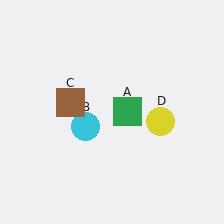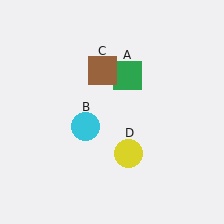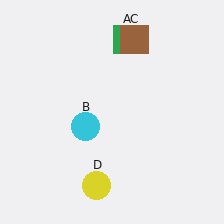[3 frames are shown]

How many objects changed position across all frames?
3 objects changed position: green square (object A), brown square (object C), yellow circle (object D).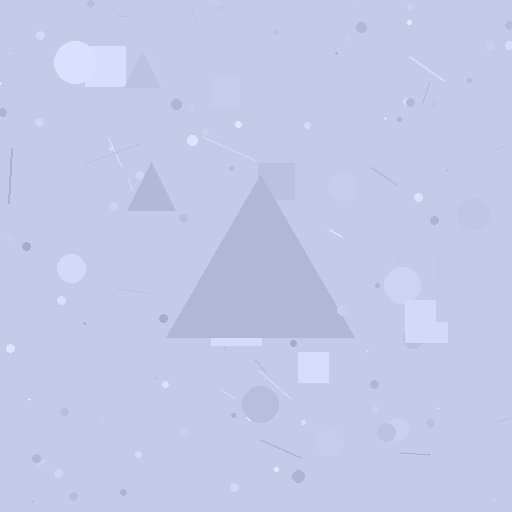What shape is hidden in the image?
A triangle is hidden in the image.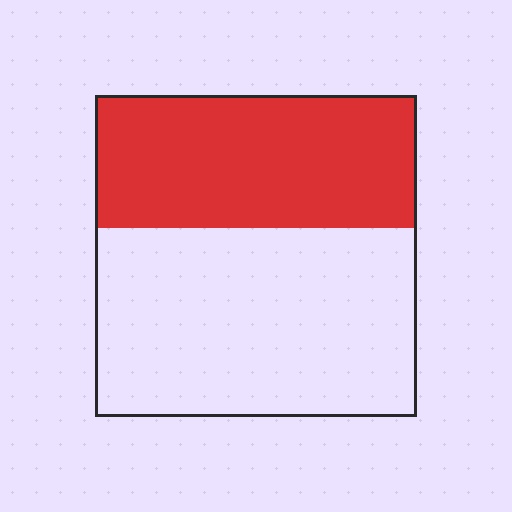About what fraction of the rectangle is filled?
About two fifths (2/5).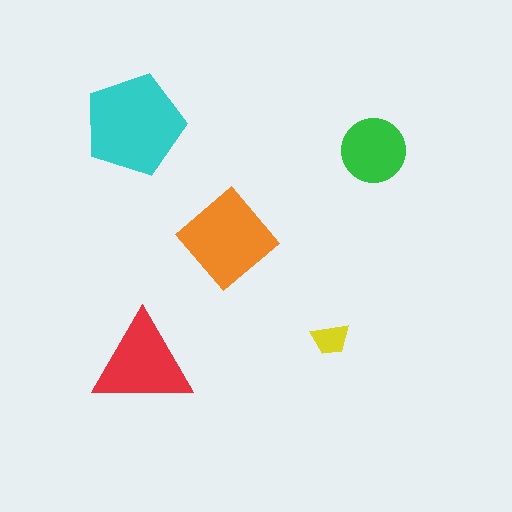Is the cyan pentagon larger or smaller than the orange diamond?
Larger.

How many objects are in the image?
There are 5 objects in the image.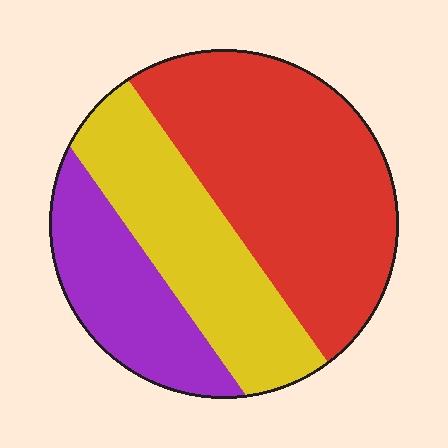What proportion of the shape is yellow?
Yellow covers around 30% of the shape.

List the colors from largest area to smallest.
From largest to smallest: red, yellow, purple.